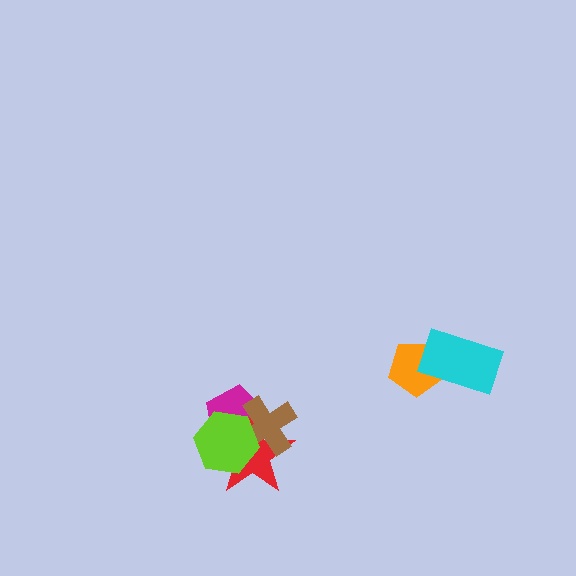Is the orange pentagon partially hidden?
Yes, it is partially covered by another shape.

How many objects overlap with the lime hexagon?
3 objects overlap with the lime hexagon.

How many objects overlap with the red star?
3 objects overlap with the red star.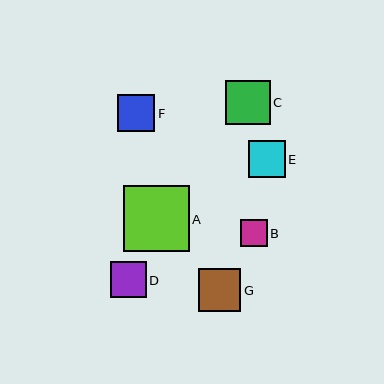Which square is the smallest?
Square B is the smallest with a size of approximately 27 pixels.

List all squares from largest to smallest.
From largest to smallest: A, C, G, E, F, D, B.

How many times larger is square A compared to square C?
Square A is approximately 1.5 times the size of square C.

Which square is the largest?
Square A is the largest with a size of approximately 66 pixels.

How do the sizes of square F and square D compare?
Square F and square D are approximately the same size.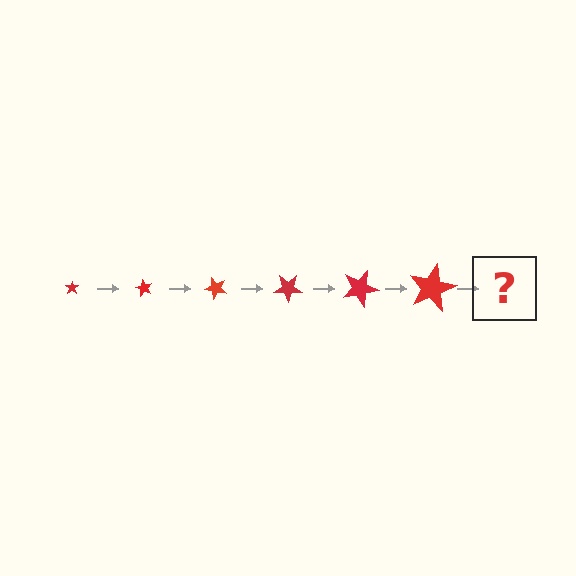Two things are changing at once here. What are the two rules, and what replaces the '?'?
The two rules are that the star grows larger each step and it rotates 60 degrees each step. The '?' should be a star, larger than the previous one and rotated 360 degrees from the start.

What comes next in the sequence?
The next element should be a star, larger than the previous one and rotated 360 degrees from the start.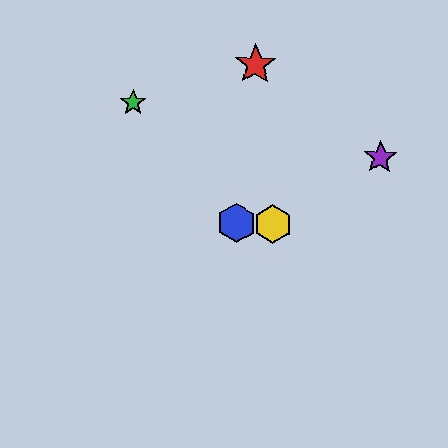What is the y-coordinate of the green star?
The green star is at y≈103.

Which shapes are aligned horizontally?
The blue hexagon, the yellow hexagon are aligned horizontally.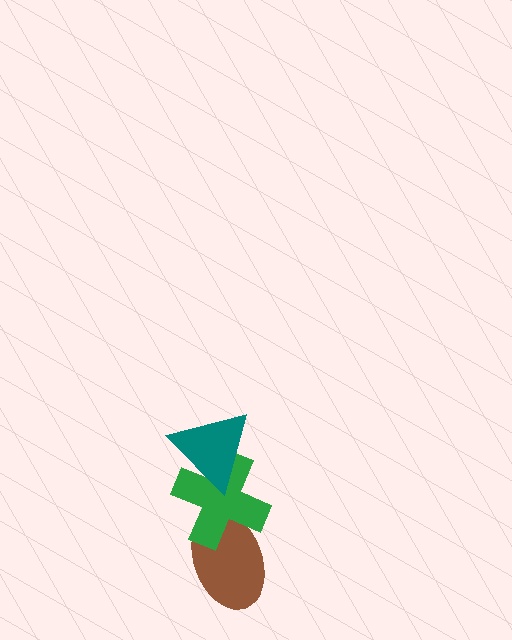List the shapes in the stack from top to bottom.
From top to bottom: the teal triangle, the green cross, the brown ellipse.